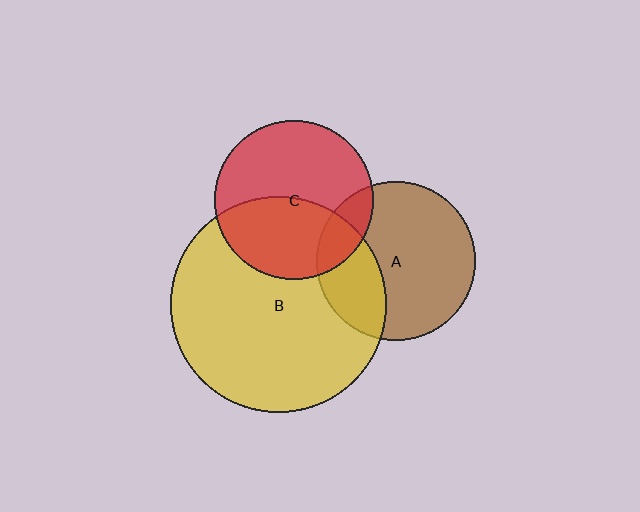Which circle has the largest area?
Circle B (yellow).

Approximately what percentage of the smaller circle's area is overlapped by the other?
Approximately 30%.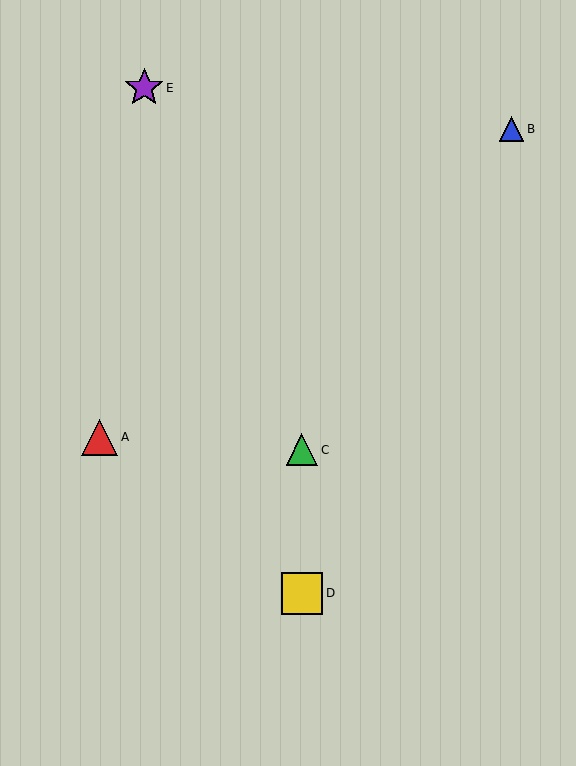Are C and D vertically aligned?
Yes, both are at x≈302.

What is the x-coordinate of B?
Object B is at x≈511.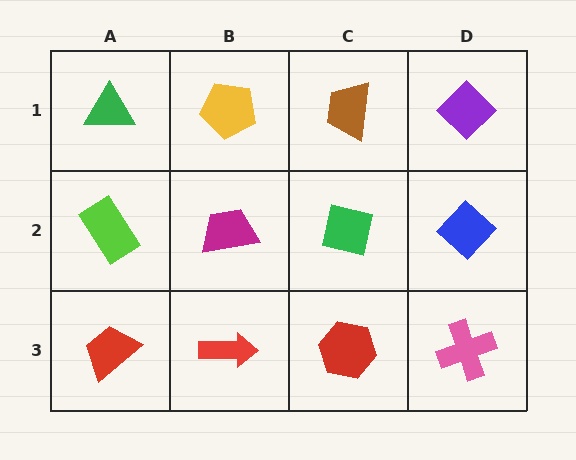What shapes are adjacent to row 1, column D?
A blue diamond (row 2, column D), a brown trapezoid (row 1, column C).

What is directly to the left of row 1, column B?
A green triangle.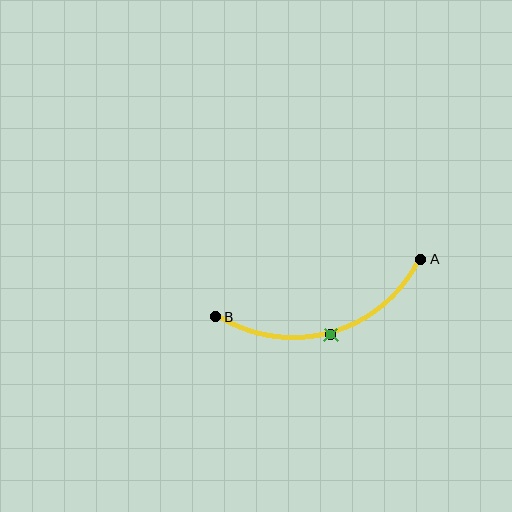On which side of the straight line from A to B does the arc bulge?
The arc bulges below the straight line connecting A and B.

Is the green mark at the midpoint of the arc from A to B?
Yes. The green mark lies on the arc at equal arc-length from both A and B — it is the arc midpoint.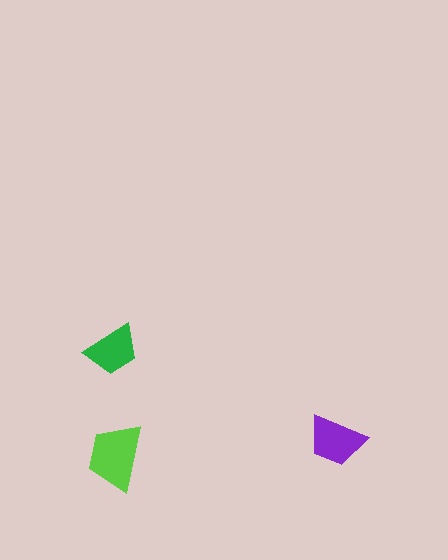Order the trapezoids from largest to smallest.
the lime one, the purple one, the green one.